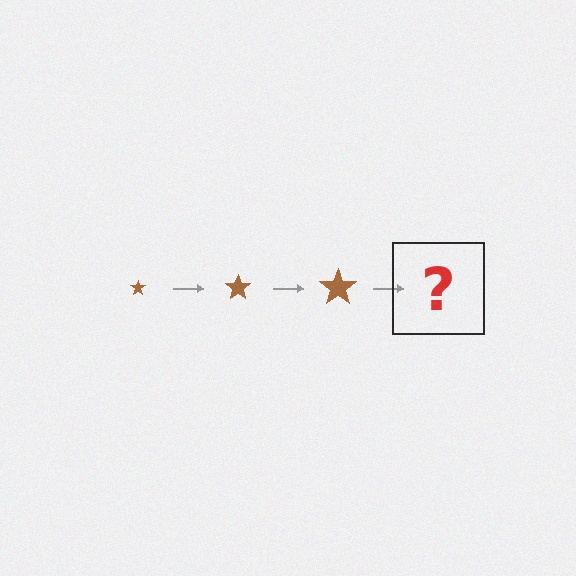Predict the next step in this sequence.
The next step is a brown star, larger than the previous one.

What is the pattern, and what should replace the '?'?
The pattern is that the star gets progressively larger each step. The '?' should be a brown star, larger than the previous one.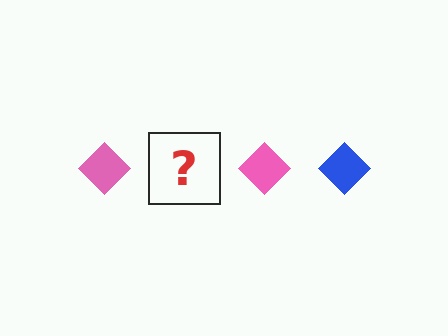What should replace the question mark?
The question mark should be replaced with a blue diamond.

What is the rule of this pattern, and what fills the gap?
The rule is that the pattern cycles through pink, blue diamonds. The gap should be filled with a blue diamond.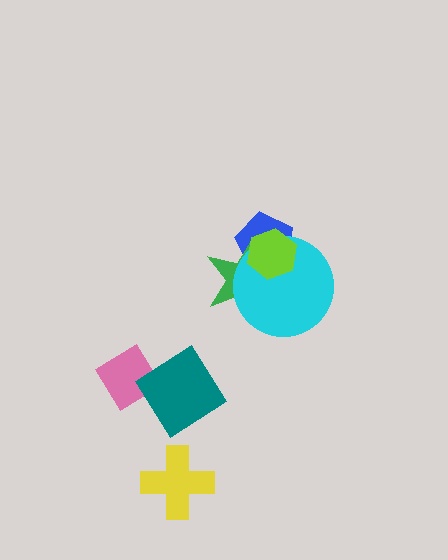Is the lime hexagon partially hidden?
No, no other shape covers it.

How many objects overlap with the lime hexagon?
3 objects overlap with the lime hexagon.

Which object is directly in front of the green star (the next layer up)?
The cyan circle is directly in front of the green star.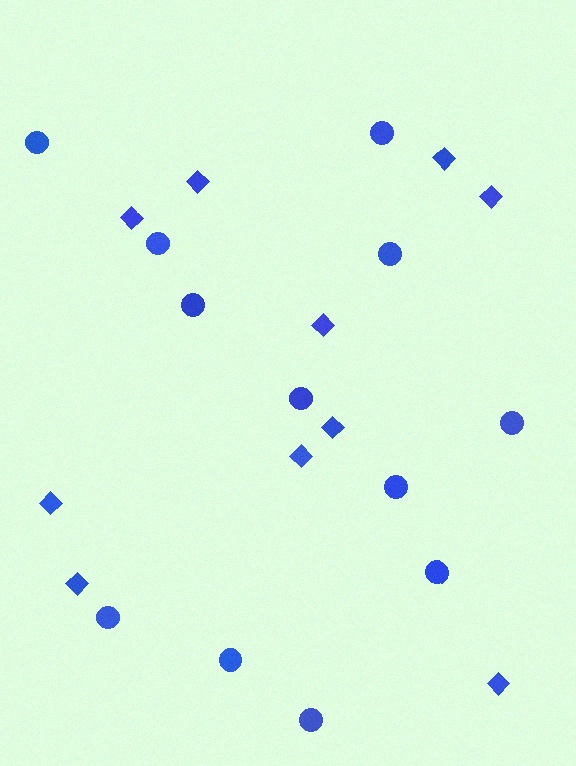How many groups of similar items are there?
There are 2 groups: one group of circles (12) and one group of diamonds (10).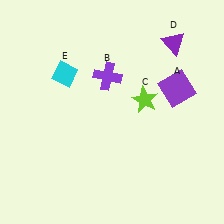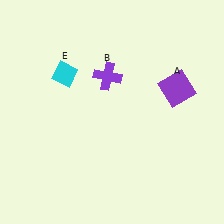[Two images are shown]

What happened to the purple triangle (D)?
The purple triangle (D) was removed in Image 2. It was in the top-right area of Image 1.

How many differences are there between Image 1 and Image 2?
There are 2 differences between the two images.